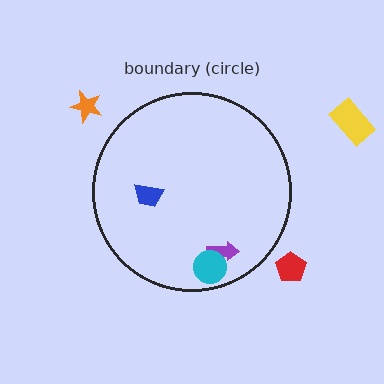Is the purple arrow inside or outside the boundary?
Inside.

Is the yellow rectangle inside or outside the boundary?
Outside.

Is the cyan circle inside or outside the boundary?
Inside.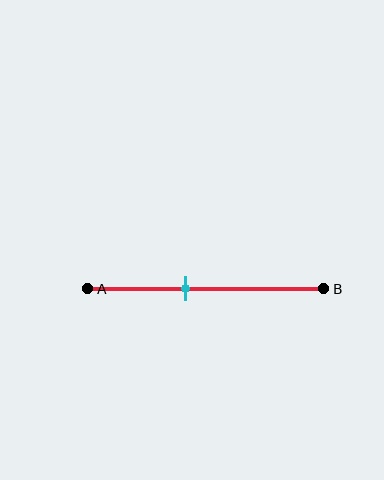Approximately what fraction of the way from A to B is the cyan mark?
The cyan mark is approximately 40% of the way from A to B.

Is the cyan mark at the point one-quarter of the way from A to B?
No, the mark is at about 40% from A, not at the 25% one-quarter point.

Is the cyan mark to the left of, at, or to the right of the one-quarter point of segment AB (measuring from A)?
The cyan mark is to the right of the one-quarter point of segment AB.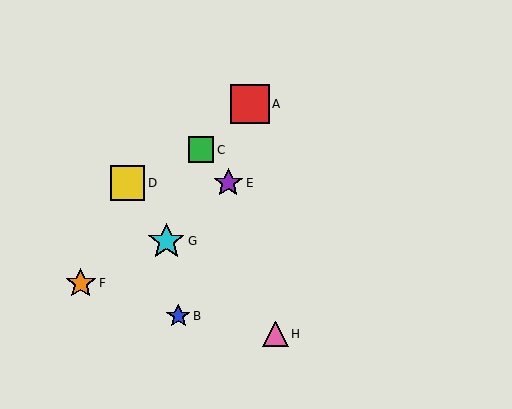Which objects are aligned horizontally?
Objects D, E are aligned horizontally.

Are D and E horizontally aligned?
Yes, both are at y≈183.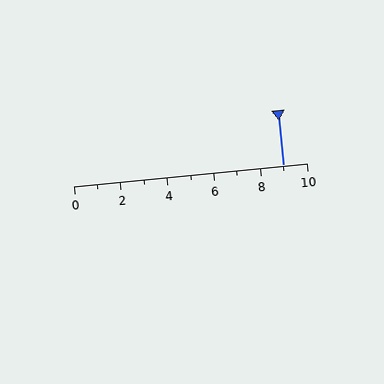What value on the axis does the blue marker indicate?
The marker indicates approximately 9.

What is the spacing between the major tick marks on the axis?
The major ticks are spaced 2 apart.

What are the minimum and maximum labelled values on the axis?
The axis runs from 0 to 10.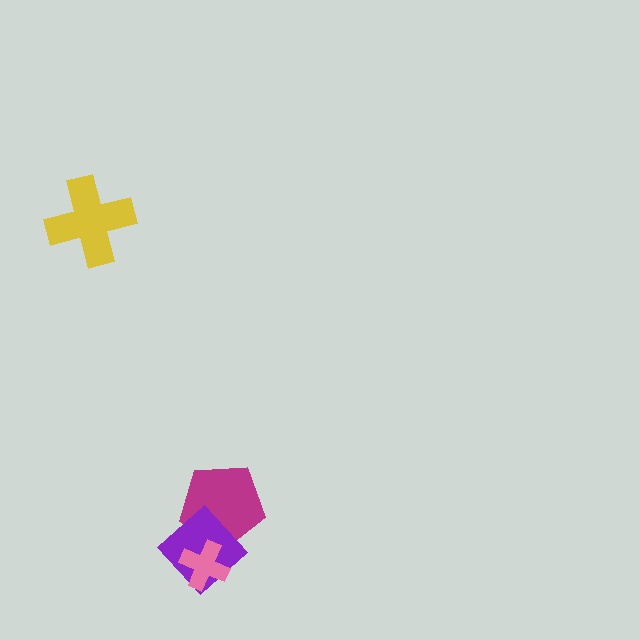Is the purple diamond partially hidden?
Yes, it is partially covered by another shape.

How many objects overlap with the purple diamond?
2 objects overlap with the purple diamond.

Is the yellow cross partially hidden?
No, no other shape covers it.